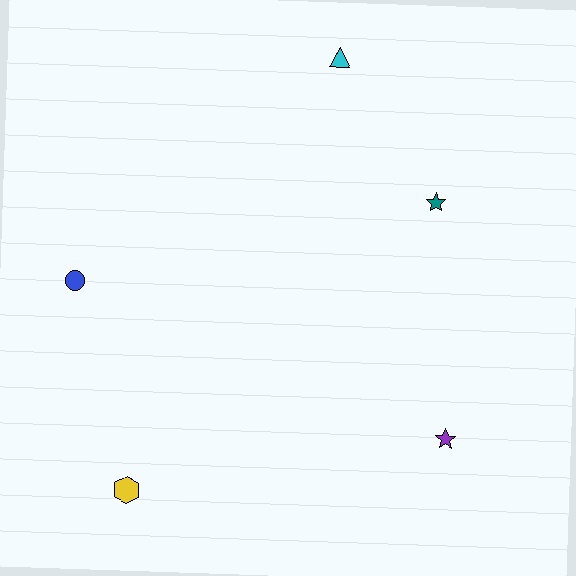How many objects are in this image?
There are 5 objects.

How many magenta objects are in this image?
There are no magenta objects.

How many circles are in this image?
There is 1 circle.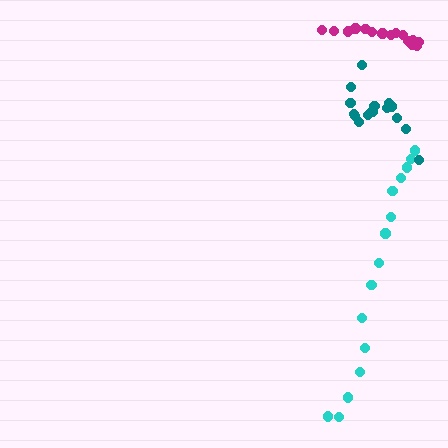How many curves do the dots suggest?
There are 3 distinct paths.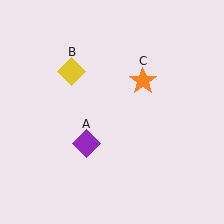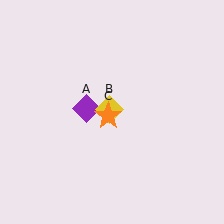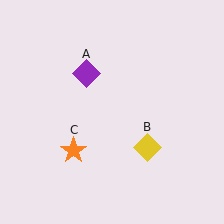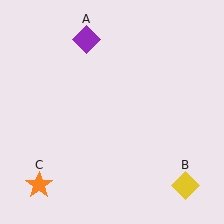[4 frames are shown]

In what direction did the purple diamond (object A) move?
The purple diamond (object A) moved up.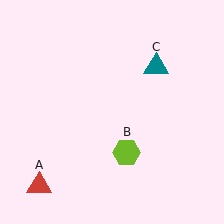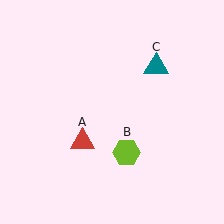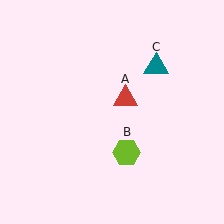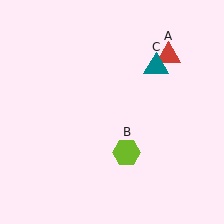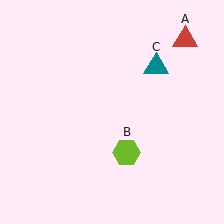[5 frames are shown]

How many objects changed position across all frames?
1 object changed position: red triangle (object A).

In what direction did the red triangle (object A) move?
The red triangle (object A) moved up and to the right.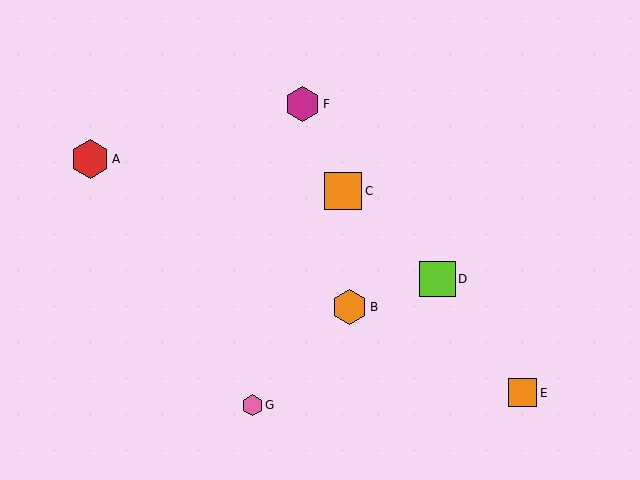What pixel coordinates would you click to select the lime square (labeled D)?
Click at (437, 279) to select the lime square D.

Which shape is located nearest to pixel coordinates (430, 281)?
The lime square (labeled D) at (437, 279) is nearest to that location.